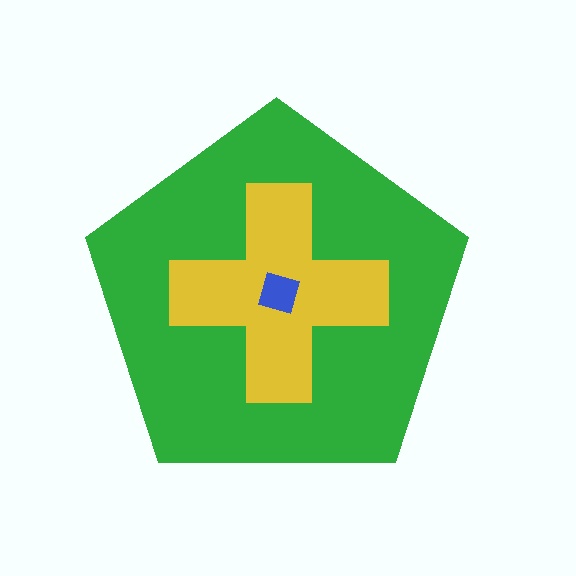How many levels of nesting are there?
3.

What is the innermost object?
The blue diamond.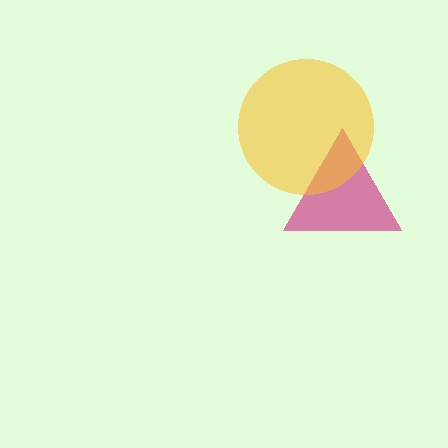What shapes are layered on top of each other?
The layered shapes are: a magenta triangle, a yellow circle.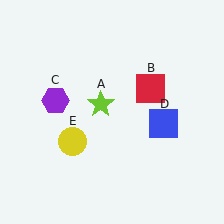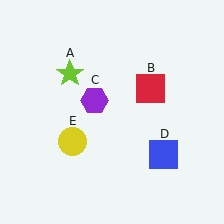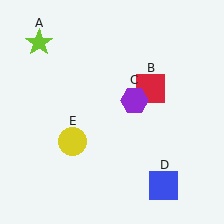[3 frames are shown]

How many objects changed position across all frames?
3 objects changed position: lime star (object A), purple hexagon (object C), blue square (object D).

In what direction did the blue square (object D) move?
The blue square (object D) moved down.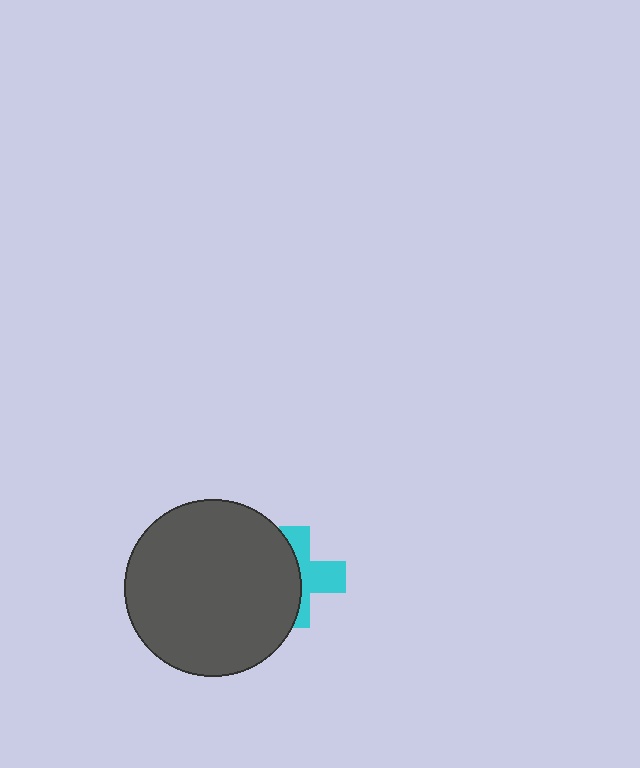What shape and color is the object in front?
The object in front is a dark gray circle.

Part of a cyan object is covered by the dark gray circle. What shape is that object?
It is a cross.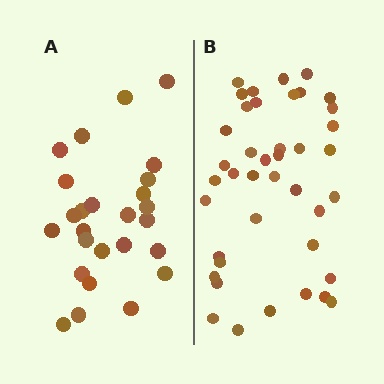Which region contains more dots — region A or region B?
Region B (the right region) has more dots.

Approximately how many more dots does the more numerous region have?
Region B has approximately 15 more dots than region A.